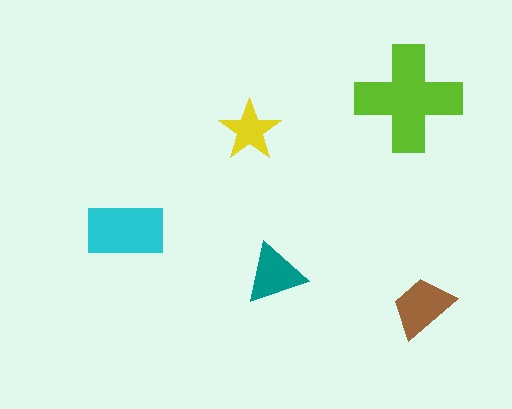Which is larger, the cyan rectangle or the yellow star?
The cyan rectangle.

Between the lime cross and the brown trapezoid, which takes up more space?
The lime cross.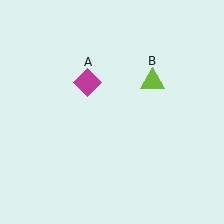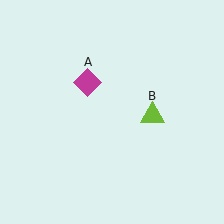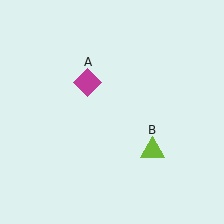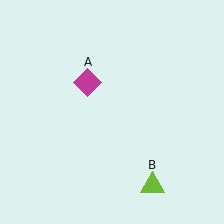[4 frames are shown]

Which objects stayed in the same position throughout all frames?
Magenta diamond (object A) remained stationary.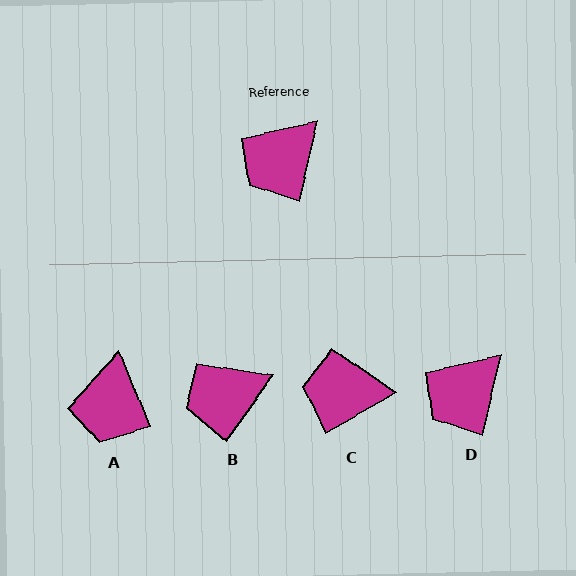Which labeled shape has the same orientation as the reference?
D.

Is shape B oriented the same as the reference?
No, it is off by about 22 degrees.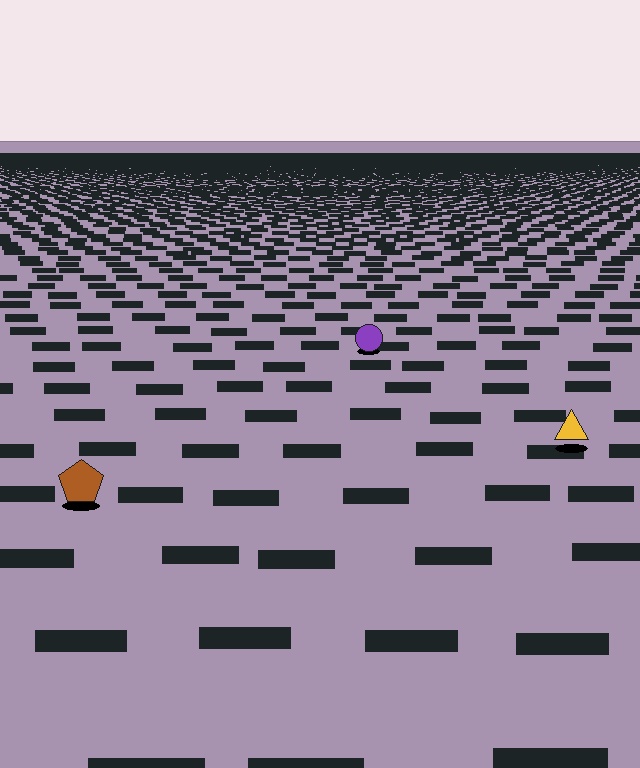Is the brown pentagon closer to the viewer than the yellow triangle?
Yes. The brown pentagon is closer — you can tell from the texture gradient: the ground texture is coarser near it.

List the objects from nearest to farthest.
From nearest to farthest: the brown pentagon, the yellow triangle, the purple circle.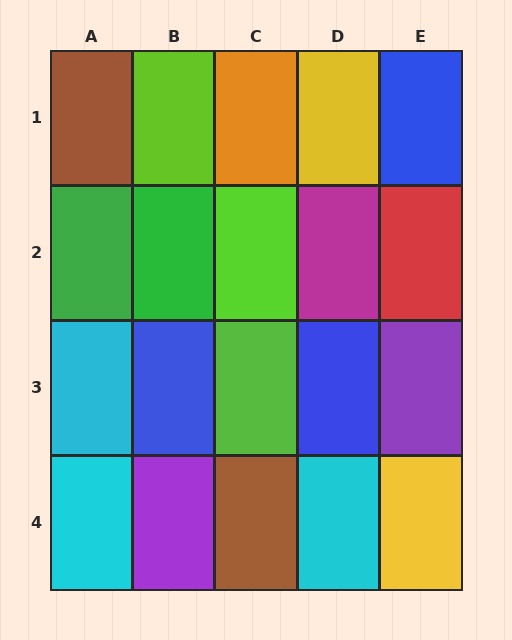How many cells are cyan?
3 cells are cyan.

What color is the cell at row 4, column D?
Cyan.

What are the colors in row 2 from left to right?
Green, green, lime, magenta, red.